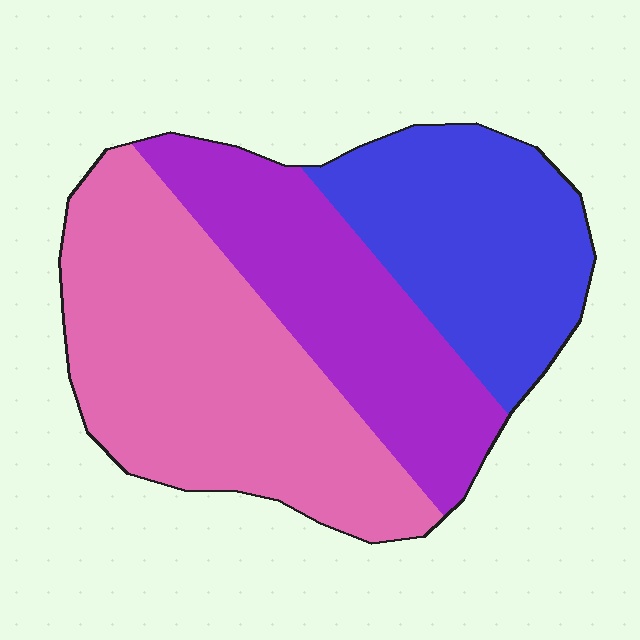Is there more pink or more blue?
Pink.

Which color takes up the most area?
Pink, at roughly 45%.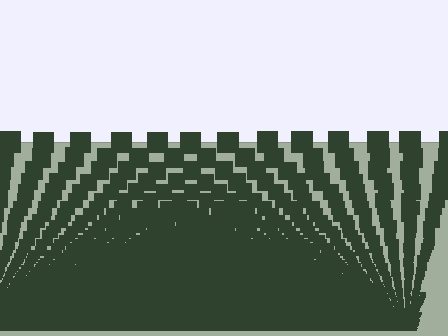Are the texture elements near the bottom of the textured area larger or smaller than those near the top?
Smaller. The gradient is inverted — elements near the bottom are smaller and denser.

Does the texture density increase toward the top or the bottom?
Density increases toward the bottom.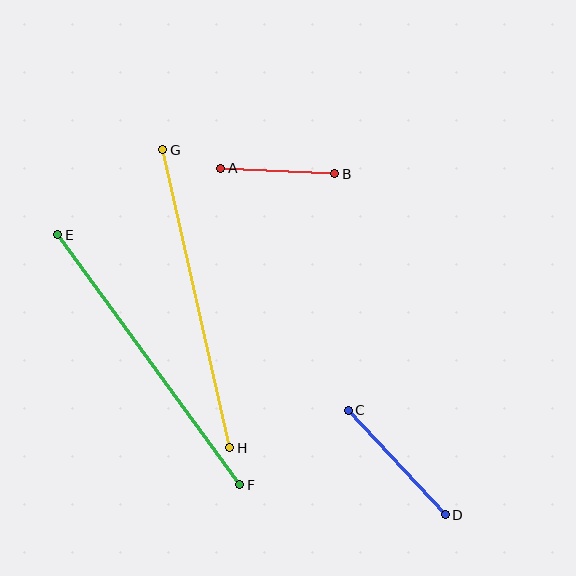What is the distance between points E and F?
The distance is approximately 309 pixels.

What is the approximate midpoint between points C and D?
The midpoint is at approximately (397, 462) pixels.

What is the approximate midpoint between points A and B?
The midpoint is at approximately (278, 171) pixels.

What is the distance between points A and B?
The distance is approximately 114 pixels.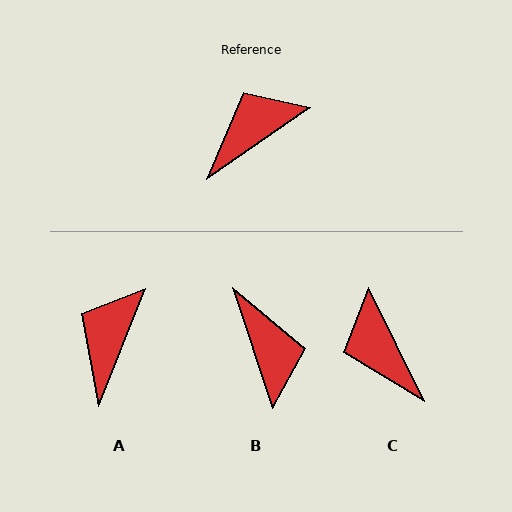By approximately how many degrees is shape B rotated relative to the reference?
Approximately 107 degrees clockwise.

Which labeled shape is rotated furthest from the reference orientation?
B, about 107 degrees away.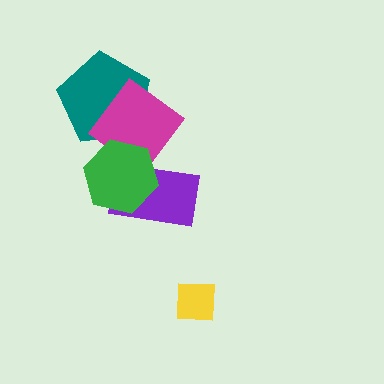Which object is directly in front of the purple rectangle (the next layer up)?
The magenta diamond is directly in front of the purple rectangle.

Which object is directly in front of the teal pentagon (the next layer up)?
The magenta diamond is directly in front of the teal pentagon.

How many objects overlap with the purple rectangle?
2 objects overlap with the purple rectangle.